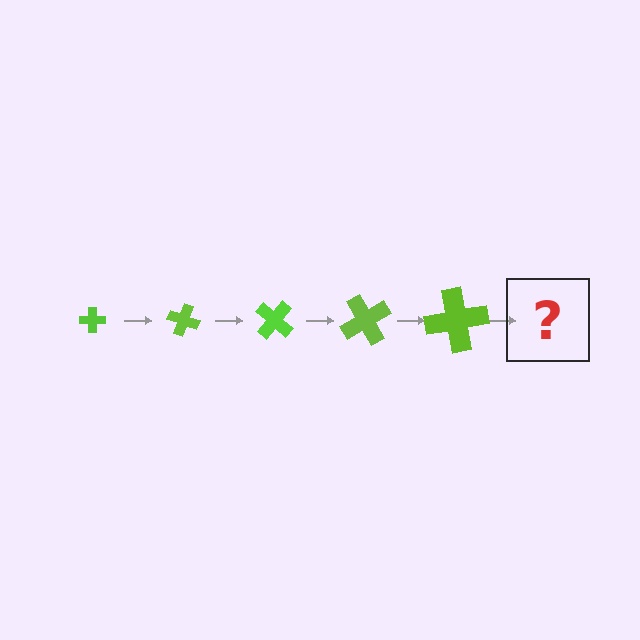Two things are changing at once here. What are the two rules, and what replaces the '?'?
The two rules are that the cross grows larger each step and it rotates 20 degrees each step. The '?' should be a cross, larger than the previous one and rotated 100 degrees from the start.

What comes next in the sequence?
The next element should be a cross, larger than the previous one and rotated 100 degrees from the start.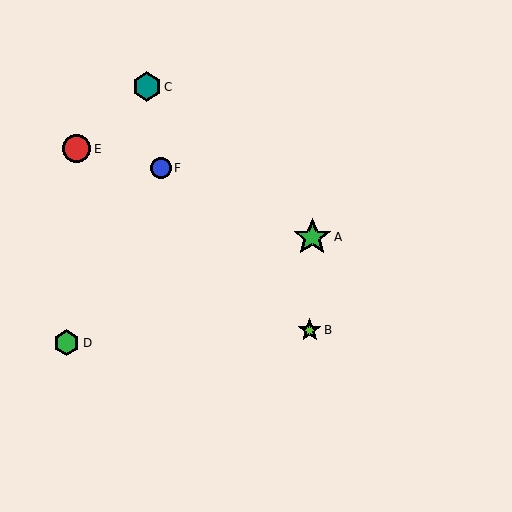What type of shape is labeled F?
Shape F is a blue circle.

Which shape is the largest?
The green star (labeled A) is the largest.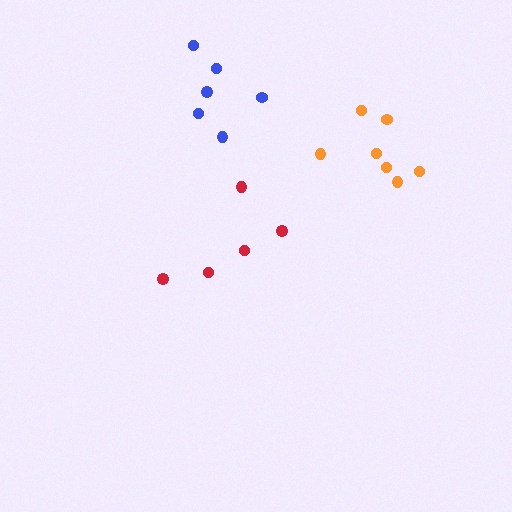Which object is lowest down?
The red cluster is bottommost.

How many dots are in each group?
Group 1: 5 dots, Group 2: 6 dots, Group 3: 7 dots (18 total).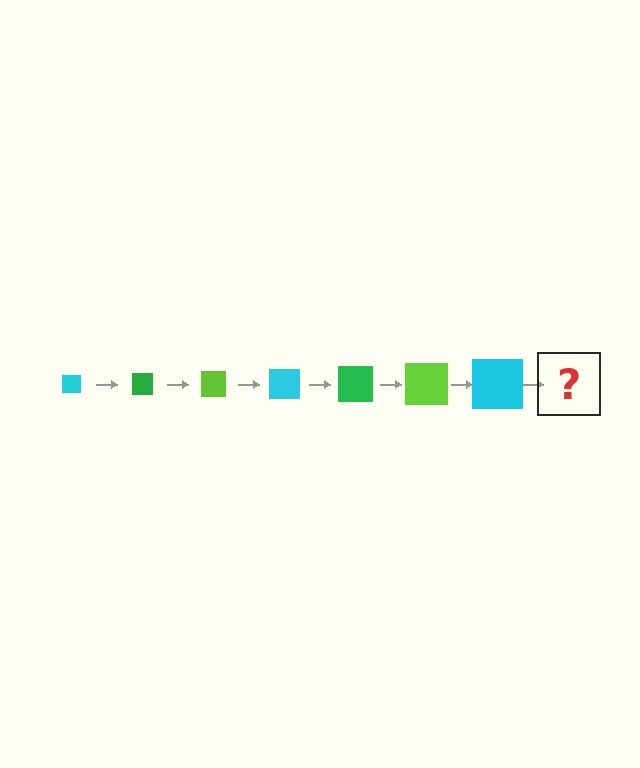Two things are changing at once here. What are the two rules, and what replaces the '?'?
The two rules are that the square grows larger each step and the color cycles through cyan, green, and lime. The '?' should be a green square, larger than the previous one.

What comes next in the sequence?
The next element should be a green square, larger than the previous one.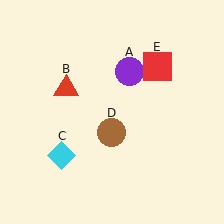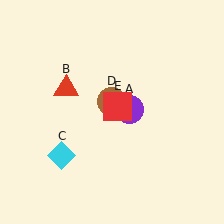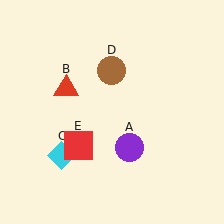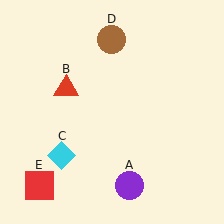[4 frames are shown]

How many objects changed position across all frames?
3 objects changed position: purple circle (object A), brown circle (object D), red square (object E).